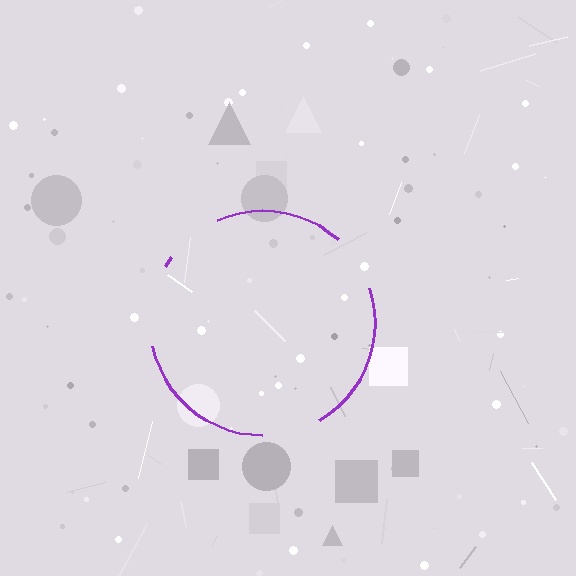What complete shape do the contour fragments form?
The contour fragments form a circle.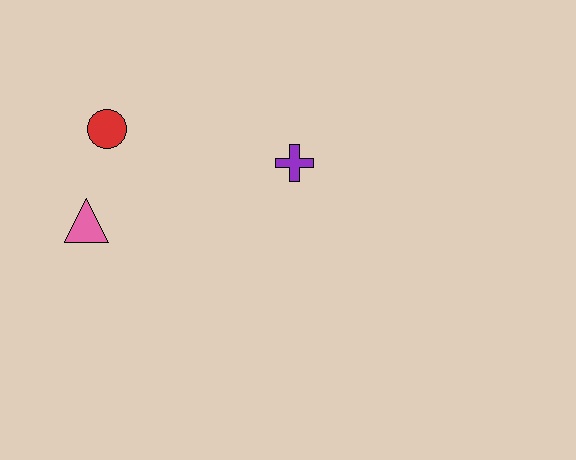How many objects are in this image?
There are 3 objects.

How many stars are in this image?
There are no stars.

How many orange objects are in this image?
There are no orange objects.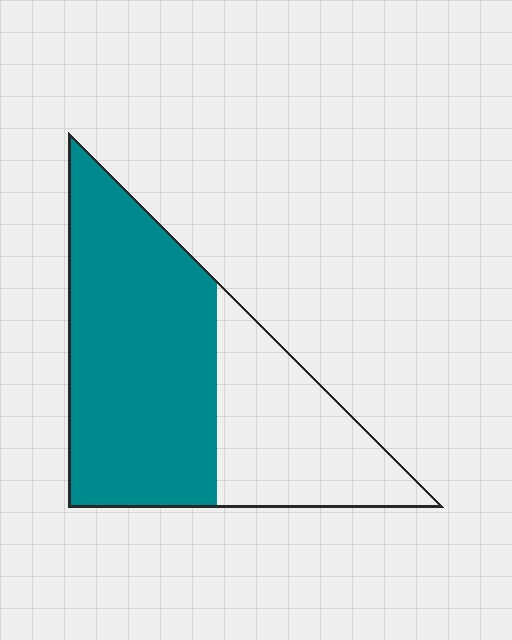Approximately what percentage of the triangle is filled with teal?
Approximately 65%.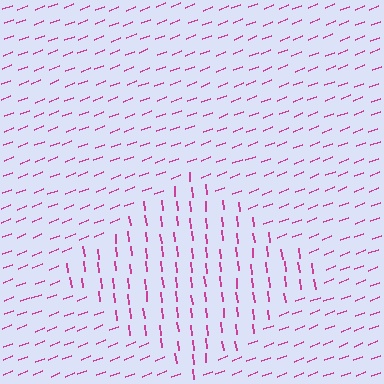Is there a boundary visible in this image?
Yes, there is a texture boundary formed by a change in line orientation.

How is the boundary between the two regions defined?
The boundary is defined purely by a change in line orientation (approximately 75 degrees difference). All lines are the same color and thickness.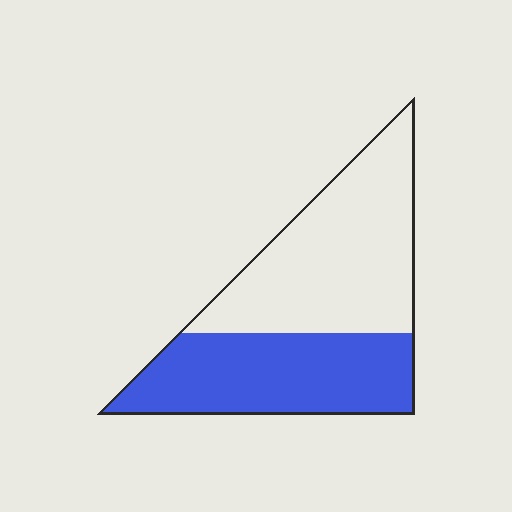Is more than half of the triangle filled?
No.